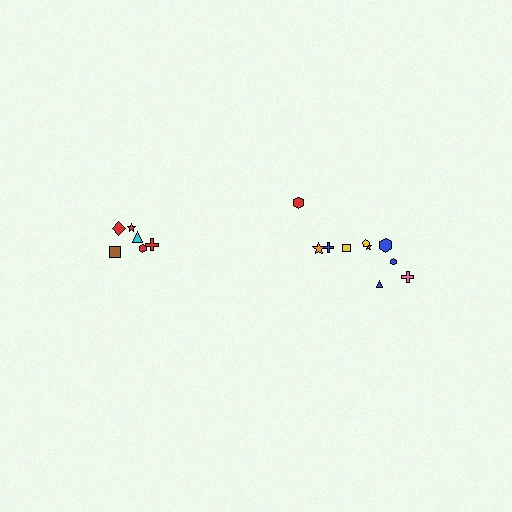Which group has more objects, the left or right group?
The right group.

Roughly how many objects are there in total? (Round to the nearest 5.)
Roughly 15 objects in total.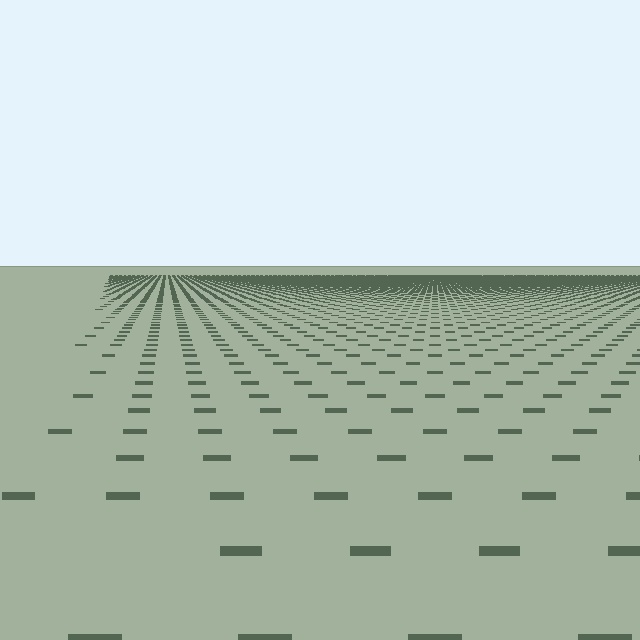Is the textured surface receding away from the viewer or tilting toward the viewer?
The surface is receding away from the viewer. Texture elements get smaller and denser toward the top.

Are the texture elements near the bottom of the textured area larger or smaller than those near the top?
Larger. Near the bottom, elements are closer to the viewer and appear at a bigger on-screen size.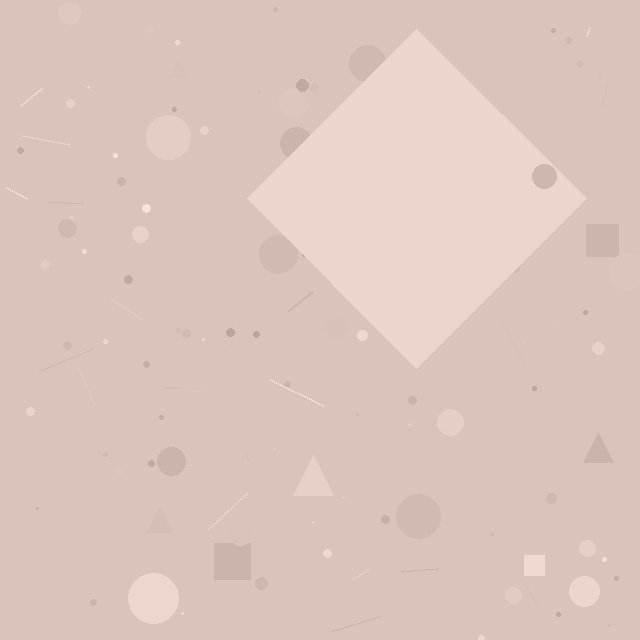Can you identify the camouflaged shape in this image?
The camouflaged shape is a diamond.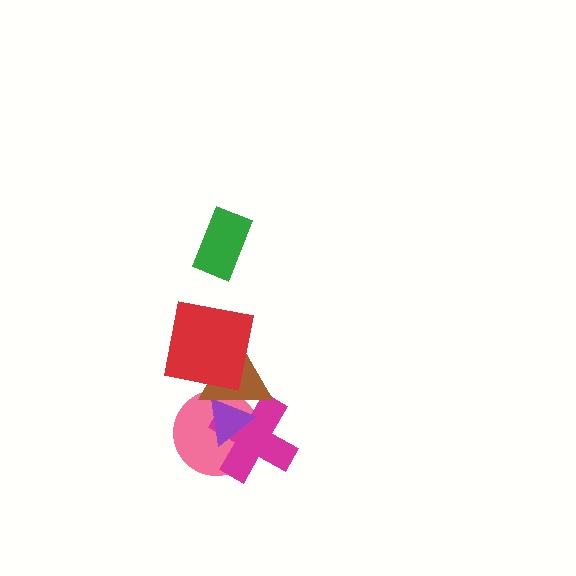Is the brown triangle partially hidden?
Yes, it is partially covered by another shape.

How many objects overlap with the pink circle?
3 objects overlap with the pink circle.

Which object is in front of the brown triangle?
The red square is in front of the brown triangle.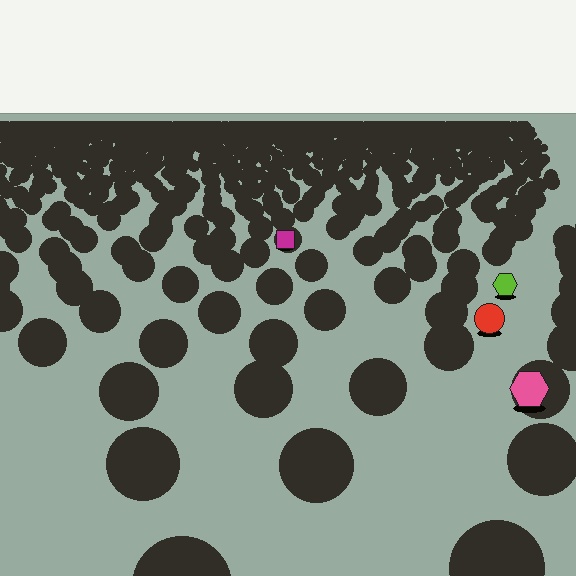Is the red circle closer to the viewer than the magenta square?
Yes. The red circle is closer — you can tell from the texture gradient: the ground texture is coarser near it.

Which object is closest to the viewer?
The pink hexagon is closest. The texture marks near it are larger and more spread out.